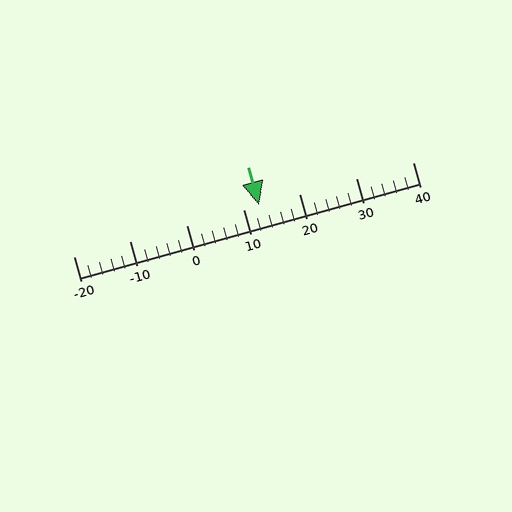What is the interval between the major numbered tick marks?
The major tick marks are spaced 10 units apart.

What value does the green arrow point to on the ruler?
The green arrow points to approximately 13.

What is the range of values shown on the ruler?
The ruler shows values from -20 to 40.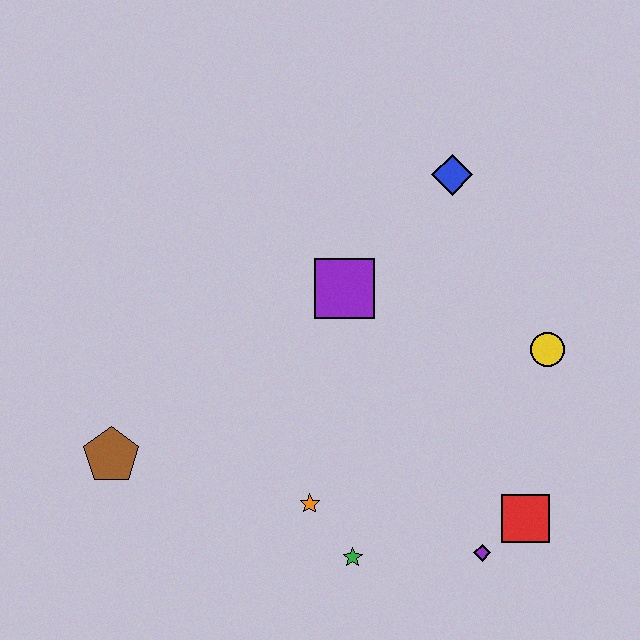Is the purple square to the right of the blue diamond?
No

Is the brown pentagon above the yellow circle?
No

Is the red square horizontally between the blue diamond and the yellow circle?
Yes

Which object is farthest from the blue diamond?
The brown pentagon is farthest from the blue diamond.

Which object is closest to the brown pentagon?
The orange star is closest to the brown pentagon.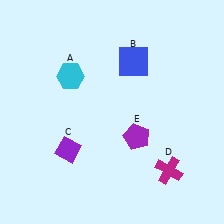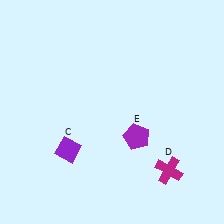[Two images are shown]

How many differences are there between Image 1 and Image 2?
There are 2 differences between the two images.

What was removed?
The cyan hexagon (A), the blue square (B) were removed in Image 2.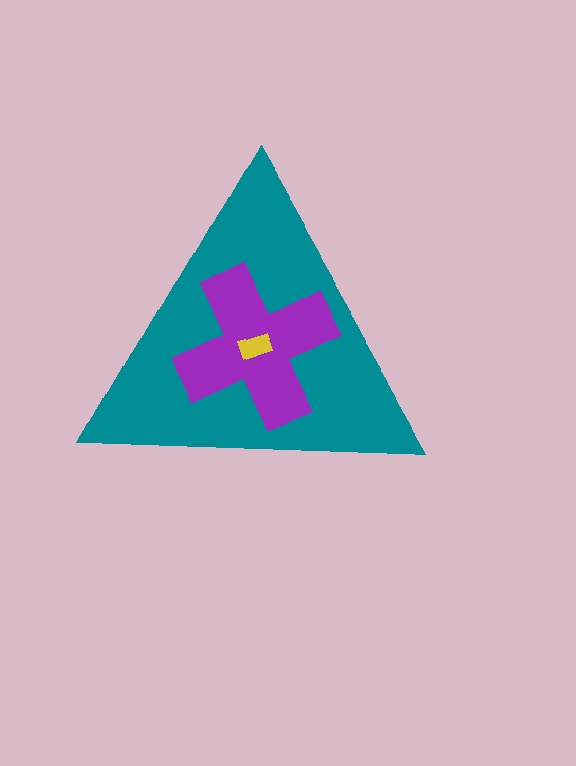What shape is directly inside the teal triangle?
The purple cross.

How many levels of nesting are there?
3.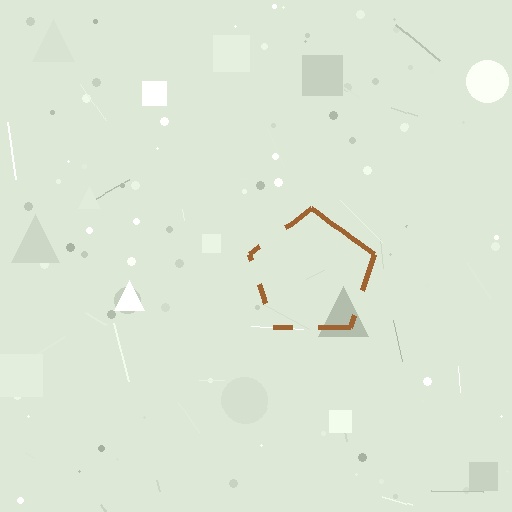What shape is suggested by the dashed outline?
The dashed outline suggests a pentagon.